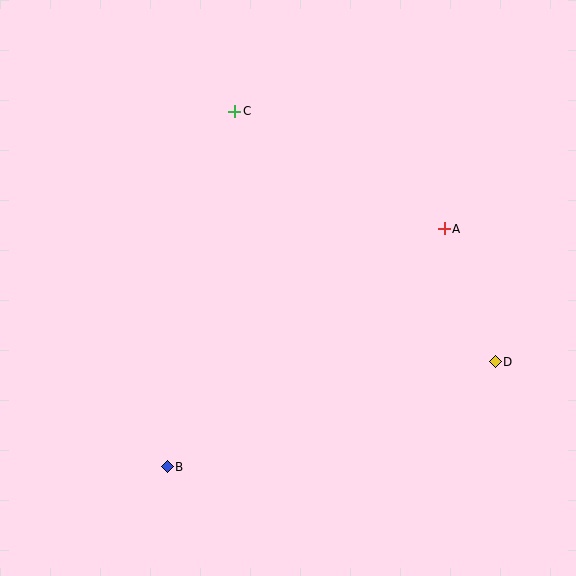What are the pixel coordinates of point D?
Point D is at (495, 362).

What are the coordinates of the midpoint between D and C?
The midpoint between D and C is at (365, 236).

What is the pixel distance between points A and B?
The distance between A and B is 365 pixels.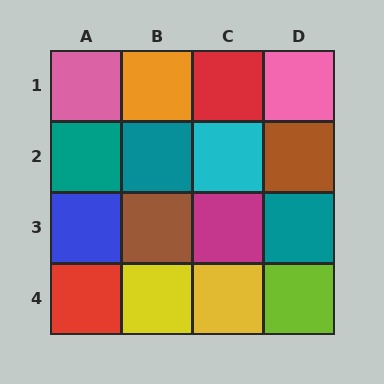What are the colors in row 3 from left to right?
Blue, brown, magenta, teal.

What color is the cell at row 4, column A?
Red.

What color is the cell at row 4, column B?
Yellow.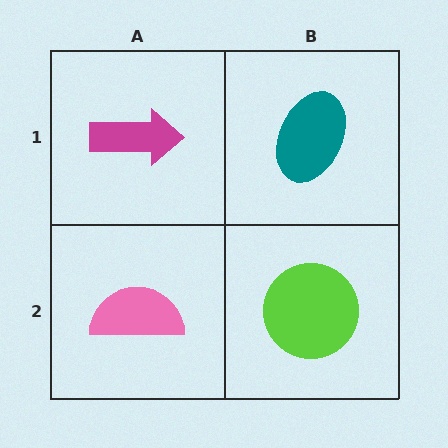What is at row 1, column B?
A teal ellipse.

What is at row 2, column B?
A lime circle.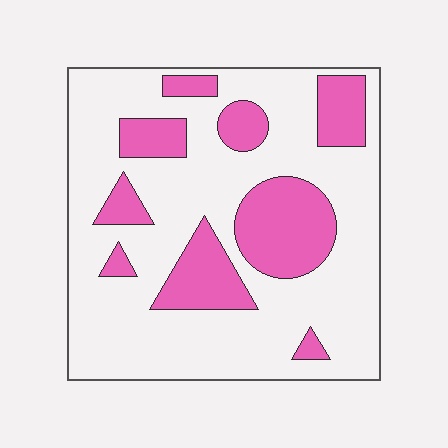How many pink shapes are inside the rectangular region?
9.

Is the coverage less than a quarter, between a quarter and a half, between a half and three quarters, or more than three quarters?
Between a quarter and a half.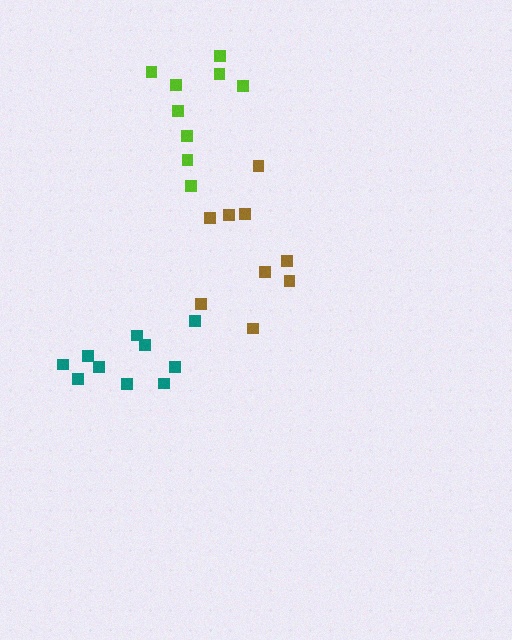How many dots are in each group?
Group 1: 10 dots, Group 2: 9 dots, Group 3: 9 dots (28 total).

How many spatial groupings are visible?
There are 3 spatial groupings.